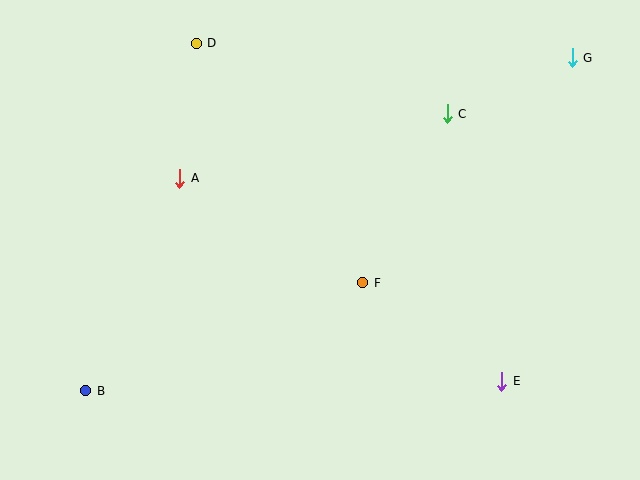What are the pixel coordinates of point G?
Point G is at (572, 58).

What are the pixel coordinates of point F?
Point F is at (363, 283).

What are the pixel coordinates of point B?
Point B is at (86, 391).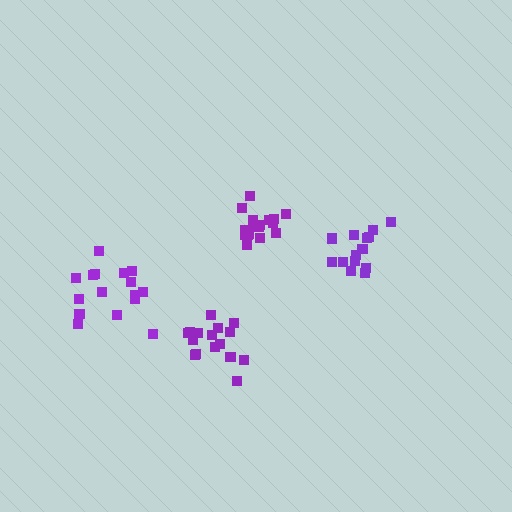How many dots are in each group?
Group 1: 16 dots, Group 2: 16 dots, Group 3: 17 dots, Group 4: 14 dots (63 total).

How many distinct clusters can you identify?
There are 4 distinct clusters.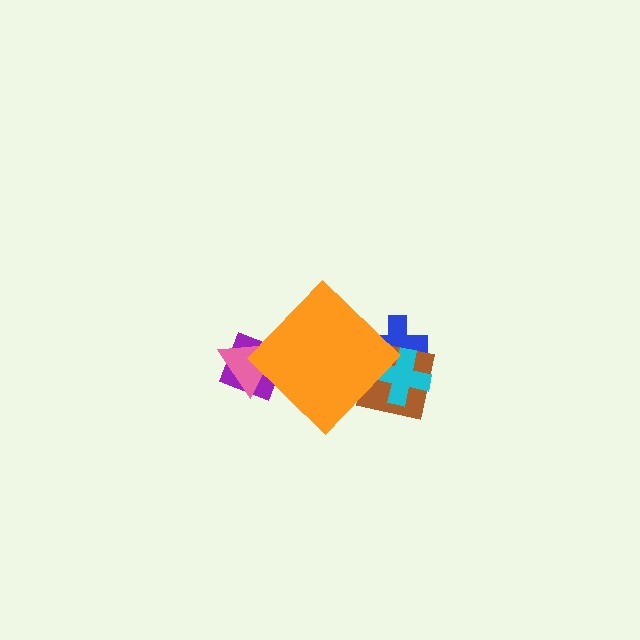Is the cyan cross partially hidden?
Yes, the cyan cross is partially hidden behind the orange diamond.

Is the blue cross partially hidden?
Yes, the blue cross is partially hidden behind the orange diamond.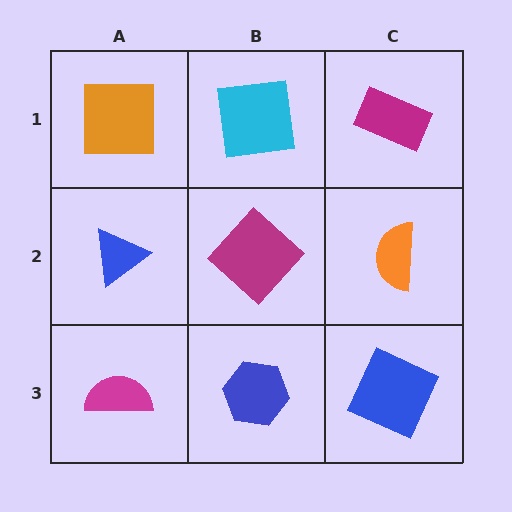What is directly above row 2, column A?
An orange square.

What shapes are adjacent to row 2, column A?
An orange square (row 1, column A), a magenta semicircle (row 3, column A), a magenta diamond (row 2, column B).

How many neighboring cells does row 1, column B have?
3.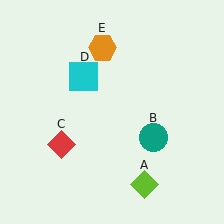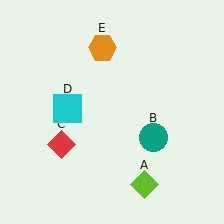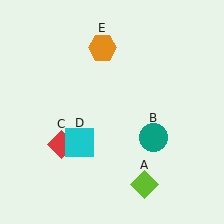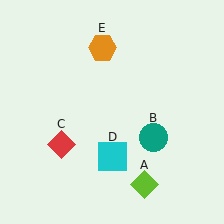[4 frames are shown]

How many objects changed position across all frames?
1 object changed position: cyan square (object D).